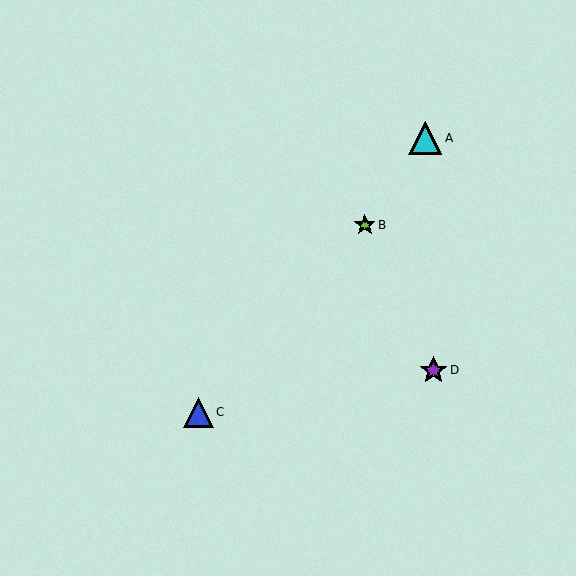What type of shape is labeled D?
Shape D is a purple star.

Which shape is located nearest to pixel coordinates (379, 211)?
The lime star (labeled B) at (365, 225) is nearest to that location.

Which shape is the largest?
The cyan triangle (labeled A) is the largest.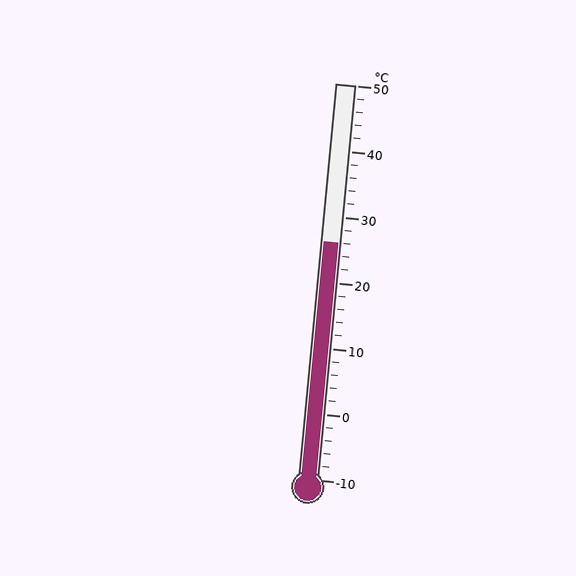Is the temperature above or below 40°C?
The temperature is below 40°C.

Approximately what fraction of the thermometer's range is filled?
The thermometer is filled to approximately 60% of its range.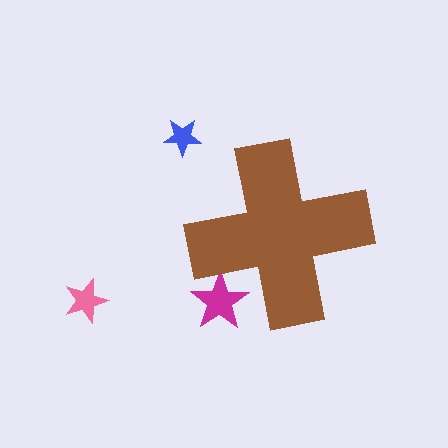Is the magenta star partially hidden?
Yes, the magenta star is partially hidden behind the brown cross.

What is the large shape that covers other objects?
A brown cross.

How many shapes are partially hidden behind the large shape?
1 shape is partially hidden.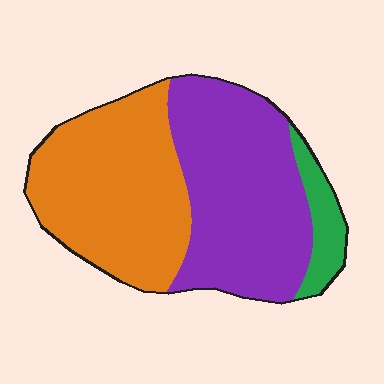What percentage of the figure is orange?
Orange covers 44% of the figure.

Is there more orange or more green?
Orange.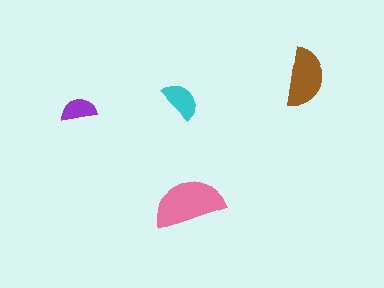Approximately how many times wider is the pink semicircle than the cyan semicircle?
About 2 times wider.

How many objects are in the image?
There are 4 objects in the image.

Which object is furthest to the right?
The brown semicircle is rightmost.